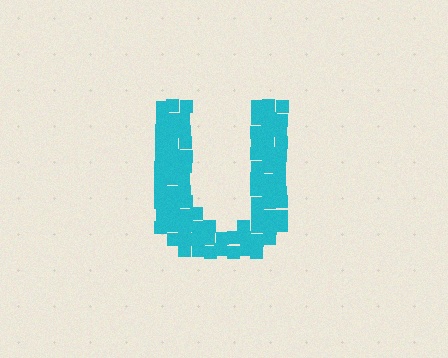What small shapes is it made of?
It is made of small squares.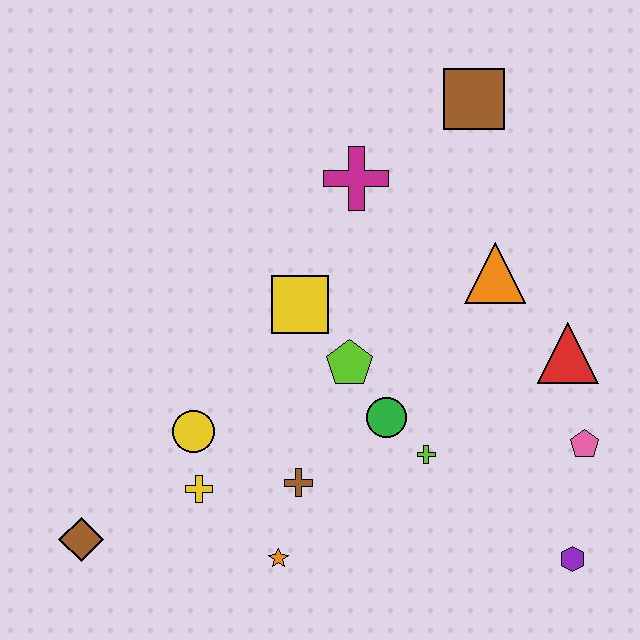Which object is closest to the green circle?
The lime cross is closest to the green circle.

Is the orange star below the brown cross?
Yes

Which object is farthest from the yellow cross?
The brown square is farthest from the yellow cross.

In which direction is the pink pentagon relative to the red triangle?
The pink pentagon is below the red triangle.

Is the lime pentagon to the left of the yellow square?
No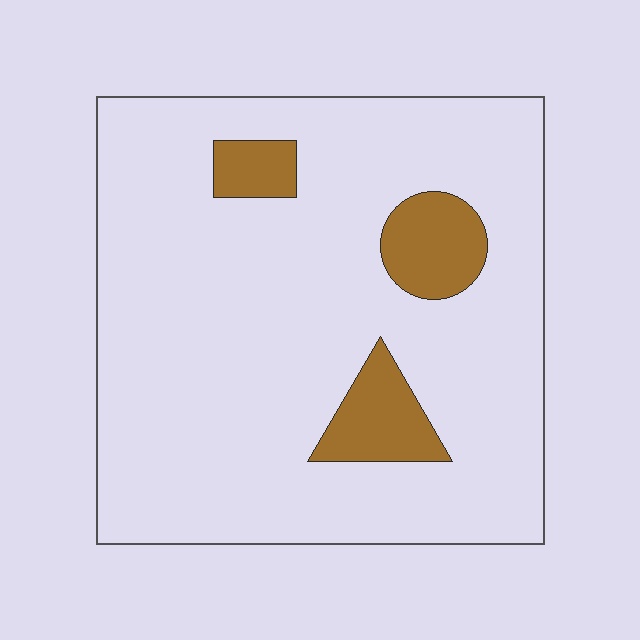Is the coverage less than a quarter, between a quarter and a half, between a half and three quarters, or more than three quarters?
Less than a quarter.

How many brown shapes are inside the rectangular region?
3.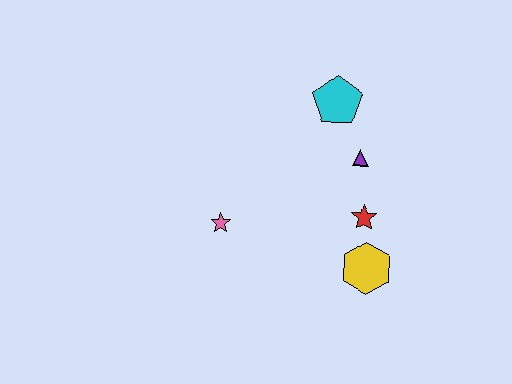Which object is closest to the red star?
The yellow hexagon is closest to the red star.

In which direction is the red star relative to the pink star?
The red star is to the right of the pink star.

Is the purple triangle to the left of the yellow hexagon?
Yes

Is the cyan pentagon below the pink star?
No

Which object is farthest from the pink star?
The cyan pentagon is farthest from the pink star.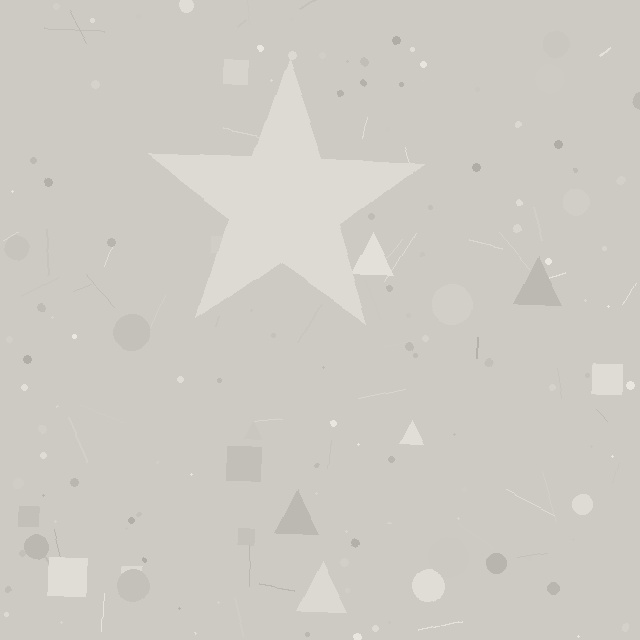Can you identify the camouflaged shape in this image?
The camouflaged shape is a star.